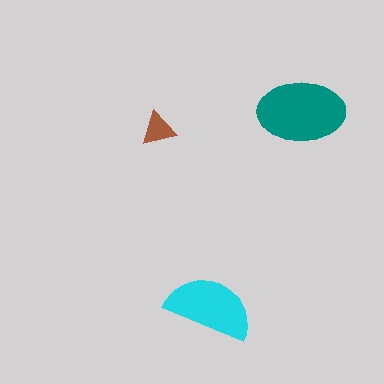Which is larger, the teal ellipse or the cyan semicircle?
The teal ellipse.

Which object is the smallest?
The brown triangle.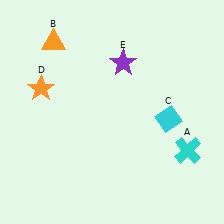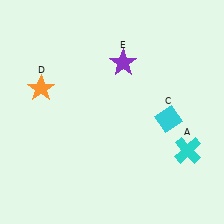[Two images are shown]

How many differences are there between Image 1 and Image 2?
There is 1 difference between the two images.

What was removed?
The orange triangle (B) was removed in Image 2.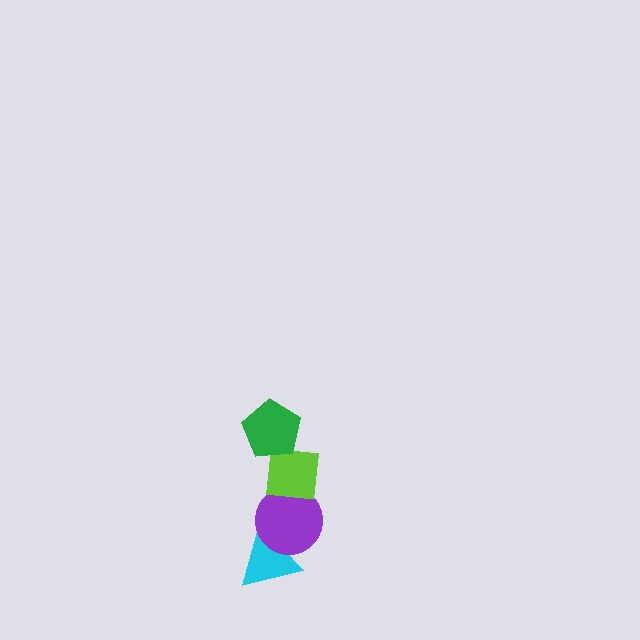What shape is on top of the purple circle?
The lime square is on top of the purple circle.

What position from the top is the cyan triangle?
The cyan triangle is 4th from the top.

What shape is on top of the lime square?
The green pentagon is on top of the lime square.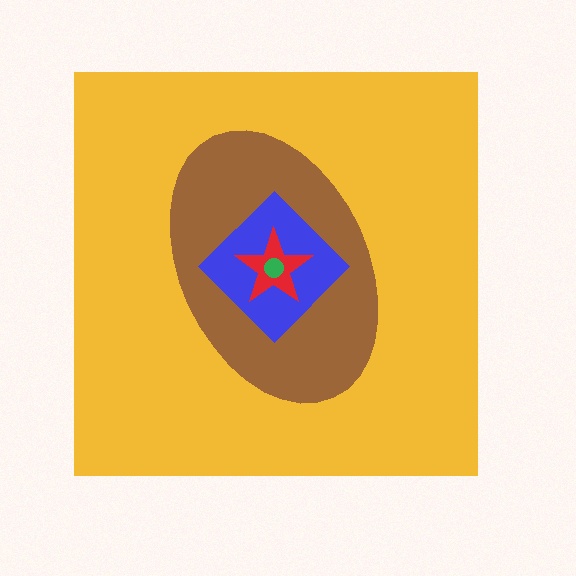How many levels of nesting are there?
5.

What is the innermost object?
The green circle.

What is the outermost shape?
The yellow square.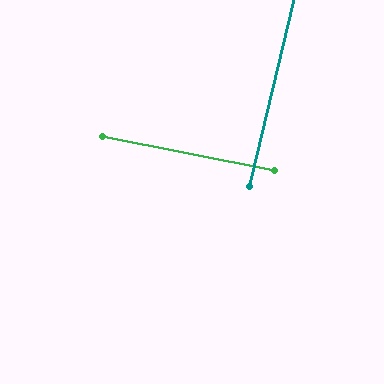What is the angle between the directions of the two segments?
Approximately 88 degrees.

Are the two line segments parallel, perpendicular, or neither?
Perpendicular — they meet at approximately 88°.